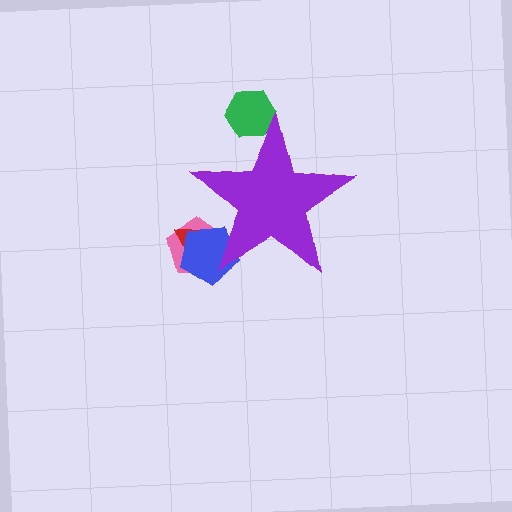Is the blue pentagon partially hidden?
Yes, the blue pentagon is partially hidden behind the purple star.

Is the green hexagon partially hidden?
Yes, the green hexagon is partially hidden behind the purple star.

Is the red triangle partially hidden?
Yes, the red triangle is partially hidden behind the purple star.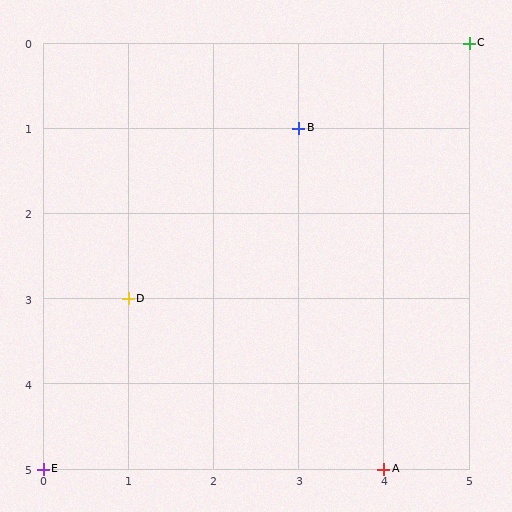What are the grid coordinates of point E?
Point E is at grid coordinates (0, 5).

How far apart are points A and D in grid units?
Points A and D are 3 columns and 2 rows apart (about 3.6 grid units diagonally).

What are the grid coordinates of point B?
Point B is at grid coordinates (3, 1).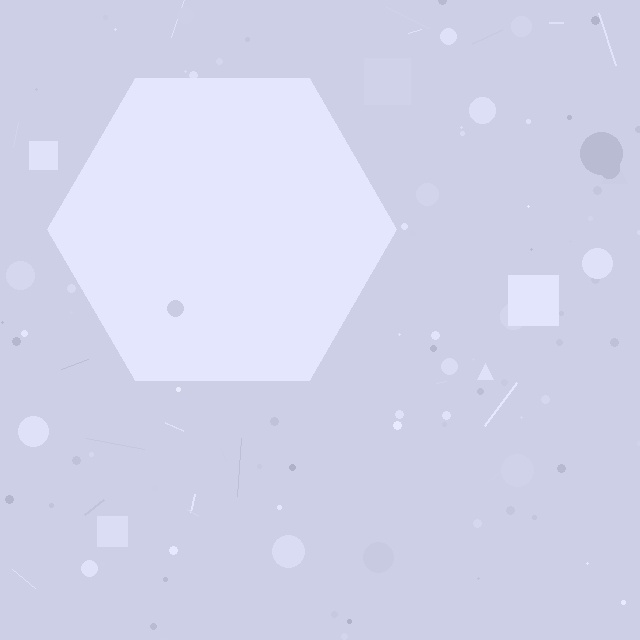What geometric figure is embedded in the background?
A hexagon is embedded in the background.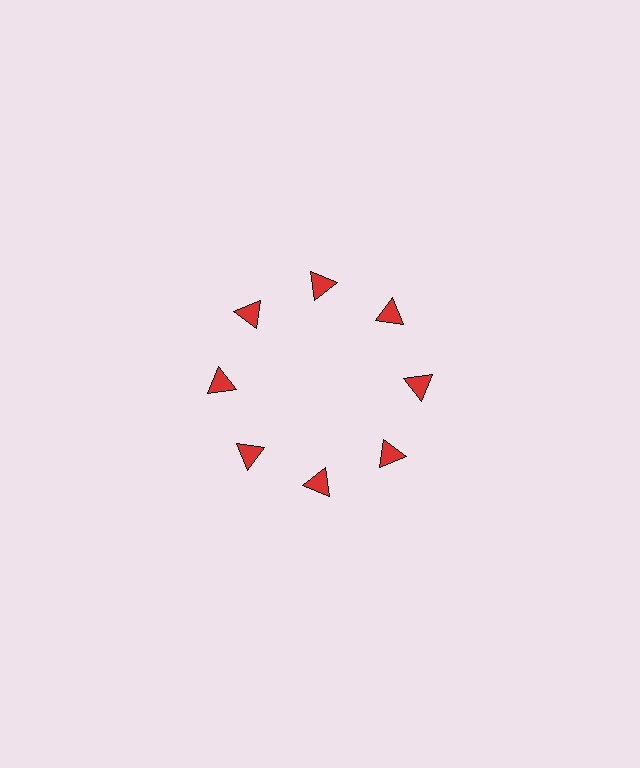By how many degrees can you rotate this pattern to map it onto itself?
The pattern maps onto itself every 45 degrees of rotation.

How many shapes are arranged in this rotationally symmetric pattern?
There are 8 shapes, arranged in 8 groups of 1.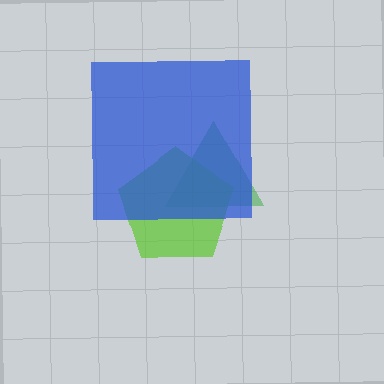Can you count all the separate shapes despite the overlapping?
Yes, there are 3 separate shapes.